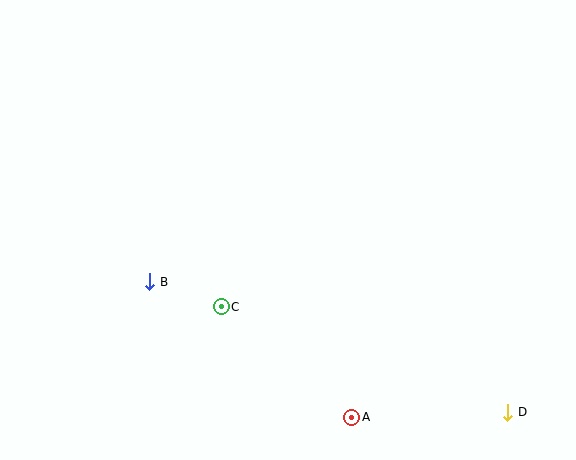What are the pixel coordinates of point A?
Point A is at (352, 417).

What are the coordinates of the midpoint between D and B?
The midpoint between D and B is at (329, 347).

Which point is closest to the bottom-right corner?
Point D is closest to the bottom-right corner.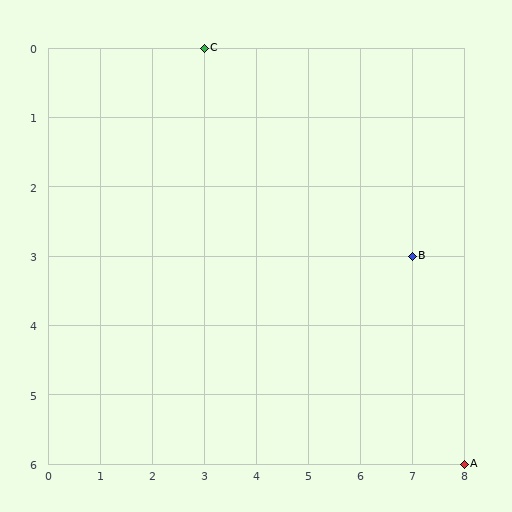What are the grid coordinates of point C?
Point C is at grid coordinates (3, 0).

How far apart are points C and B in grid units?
Points C and B are 4 columns and 3 rows apart (about 5.0 grid units diagonally).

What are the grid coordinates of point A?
Point A is at grid coordinates (8, 6).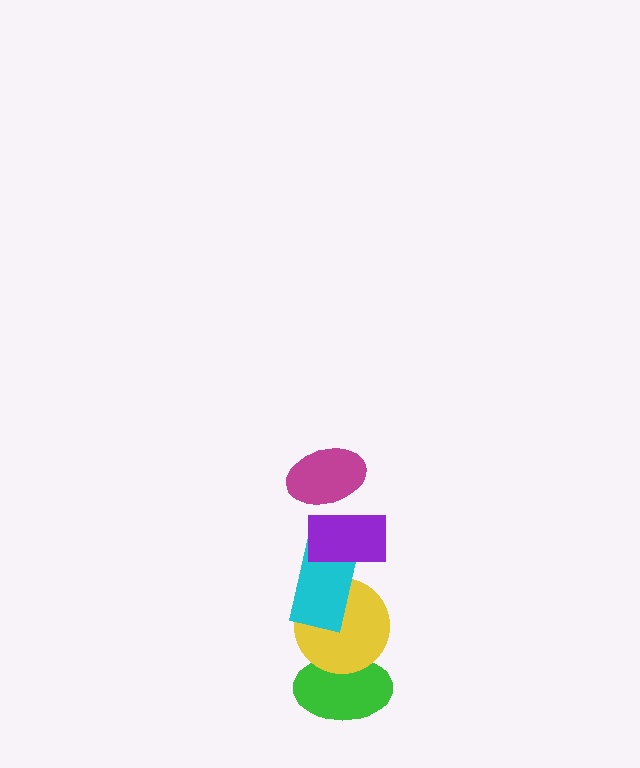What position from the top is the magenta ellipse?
The magenta ellipse is 1st from the top.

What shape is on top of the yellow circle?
The cyan rectangle is on top of the yellow circle.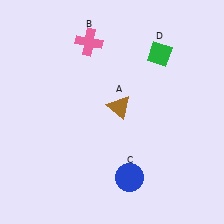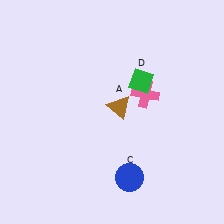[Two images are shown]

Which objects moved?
The objects that moved are: the pink cross (B), the green diamond (D).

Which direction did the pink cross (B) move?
The pink cross (B) moved right.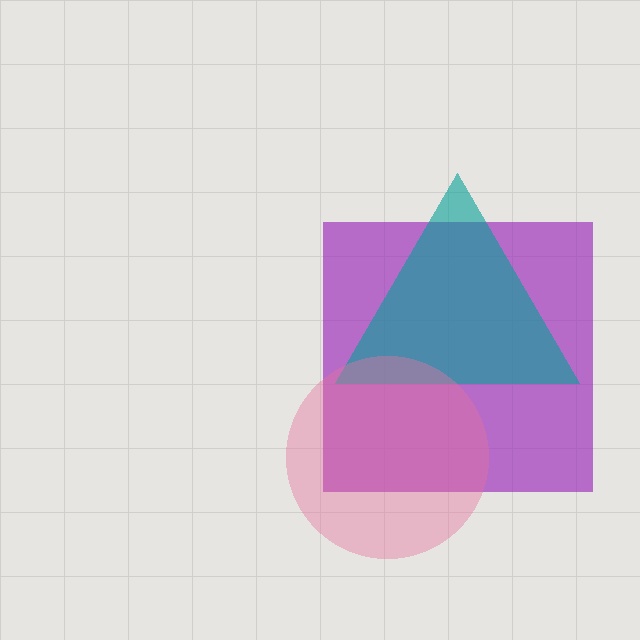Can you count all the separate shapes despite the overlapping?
Yes, there are 3 separate shapes.